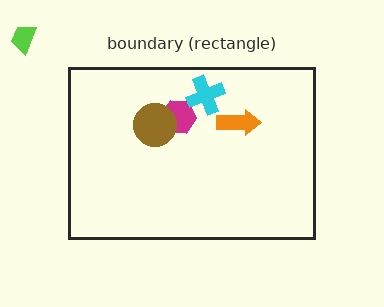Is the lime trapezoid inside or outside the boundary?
Outside.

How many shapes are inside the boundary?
4 inside, 1 outside.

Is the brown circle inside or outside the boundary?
Inside.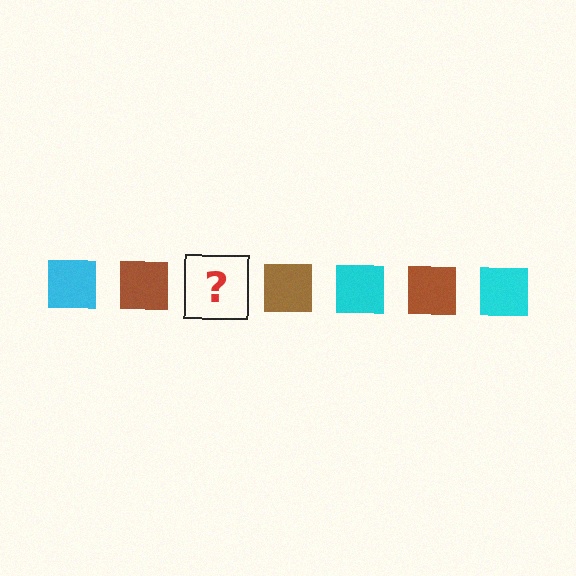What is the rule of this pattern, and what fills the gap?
The rule is that the pattern cycles through cyan, brown squares. The gap should be filled with a cyan square.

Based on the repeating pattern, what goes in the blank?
The blank should be a cyan square.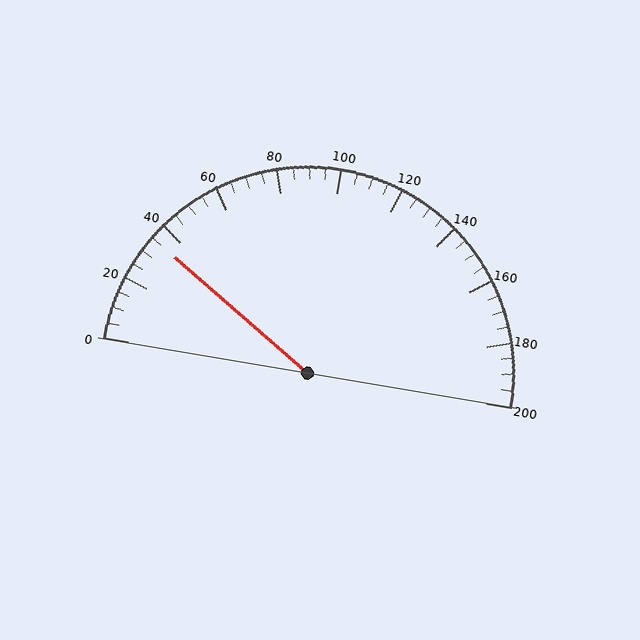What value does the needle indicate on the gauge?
The needle indicates approximately 35.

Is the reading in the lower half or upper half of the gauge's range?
The reading is in the lower half of the range (0 to 200).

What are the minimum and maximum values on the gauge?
The gauge ranges from 0 to 200.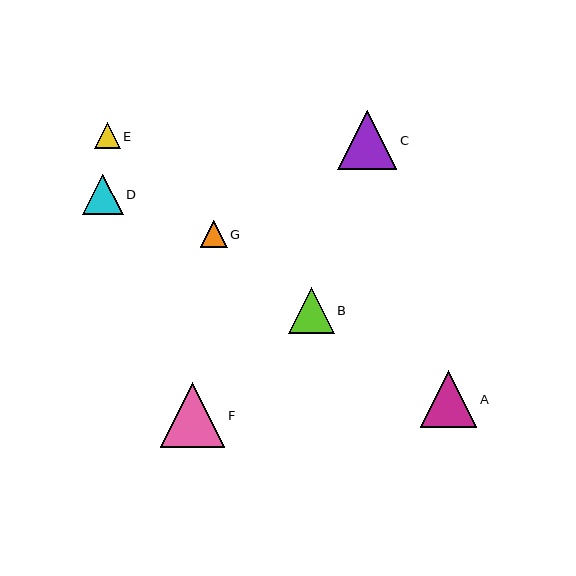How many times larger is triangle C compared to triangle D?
Triangle C is approximately 1.5 times the size of triangle D.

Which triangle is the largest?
Triangle F is the largest with a size of approximately 65 pixels.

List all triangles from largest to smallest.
From largest to smallest: F, C, A, B, D, G, E.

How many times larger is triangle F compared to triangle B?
Triangle F is approximately 1.4 times the size of triangle B.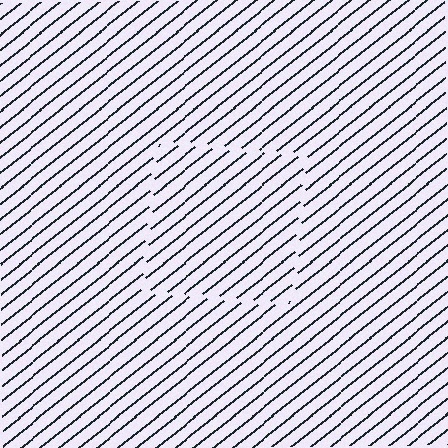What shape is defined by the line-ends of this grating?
An illusory square. The interior of the shape contains the same grating, shifted by half a period — the contour is defined by the phase discontinuity where line-ends from the inner and outer gratings abut.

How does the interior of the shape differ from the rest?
The interior of the shape contains the same grating, shifted by half a period — the contour is defined by the phase discontinuity where line-ends from the inner and outer gratings abut.